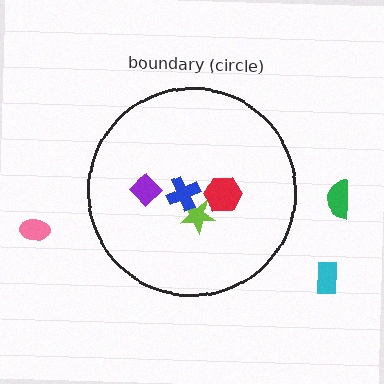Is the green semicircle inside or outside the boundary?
Outside.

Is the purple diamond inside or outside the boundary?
Inside.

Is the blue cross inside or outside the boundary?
Inside.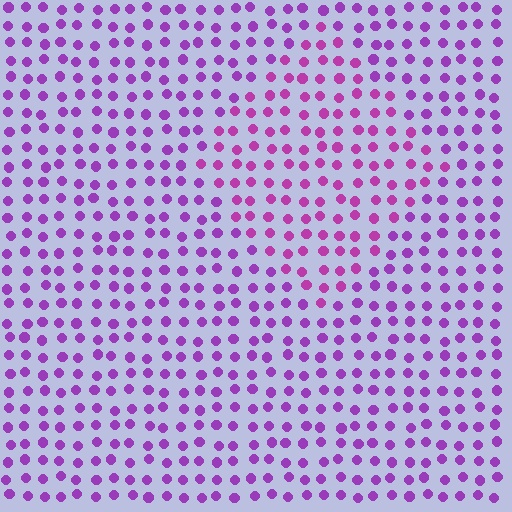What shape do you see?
I see a diamond.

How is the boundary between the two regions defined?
The boundary is defined purely by a slight shift in hue (about 23 degrees). Spacing, size, and orientation are identical on both sides.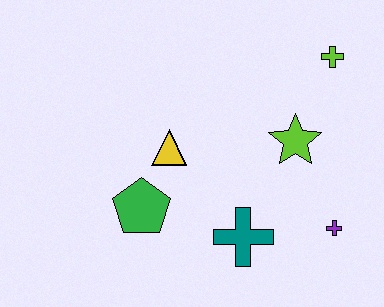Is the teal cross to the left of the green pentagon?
No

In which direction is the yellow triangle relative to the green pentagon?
The yellow triangle is above the green pentagon.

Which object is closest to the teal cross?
The purple cross is closest to the teal cross.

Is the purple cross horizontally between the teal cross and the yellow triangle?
No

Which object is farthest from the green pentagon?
The lime cross is farthest from the green pentagon.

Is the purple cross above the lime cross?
No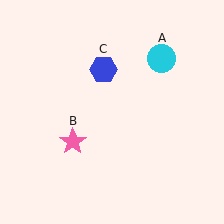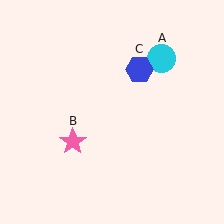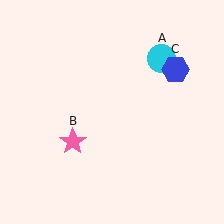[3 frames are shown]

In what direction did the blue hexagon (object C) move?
The blue hexagon (object C) moved right.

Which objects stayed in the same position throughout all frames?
Cyan circle (object A) and pink star (object B) remained stationary.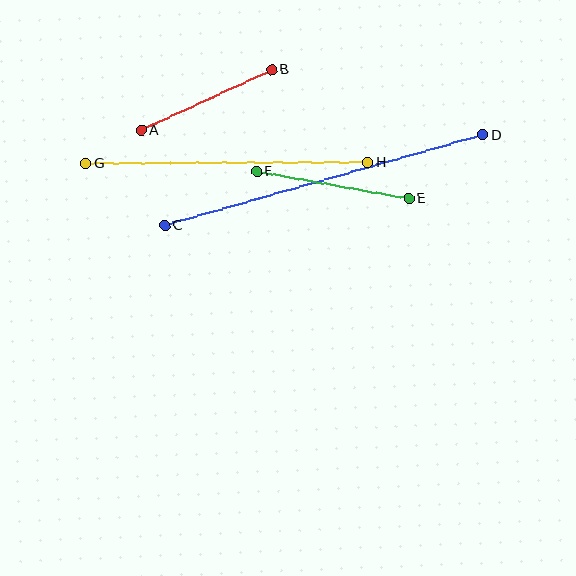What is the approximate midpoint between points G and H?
The midpoint is at approximately (227, 163) pixels.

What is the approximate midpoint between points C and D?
The midpoint is at approximately (324, 180) pixels.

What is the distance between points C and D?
The distance is approximately 331 pixels.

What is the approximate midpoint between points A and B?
The midpoint is at approximately (206, 100) pixels.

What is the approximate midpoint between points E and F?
The midpoint is at approximately (333, 185) pixels.